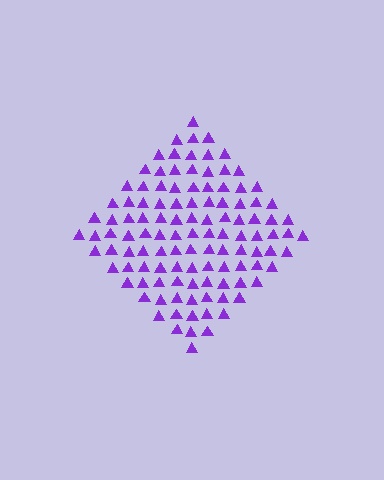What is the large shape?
The large shape is a diamond.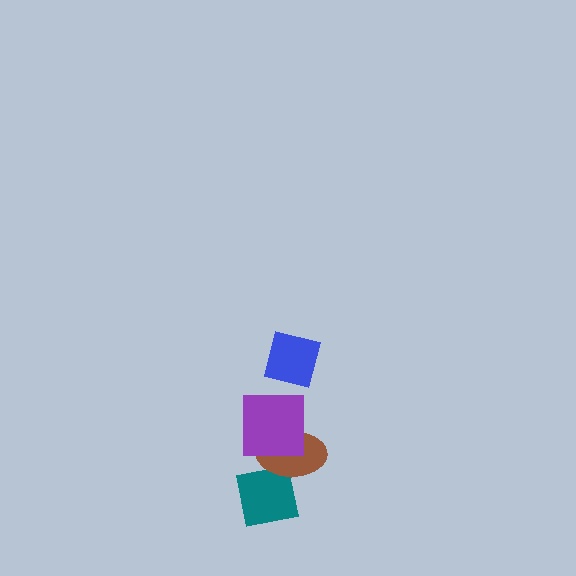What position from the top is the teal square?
The teal square is 4th from the top.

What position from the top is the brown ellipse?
The brown ellipse is 3rd from the top.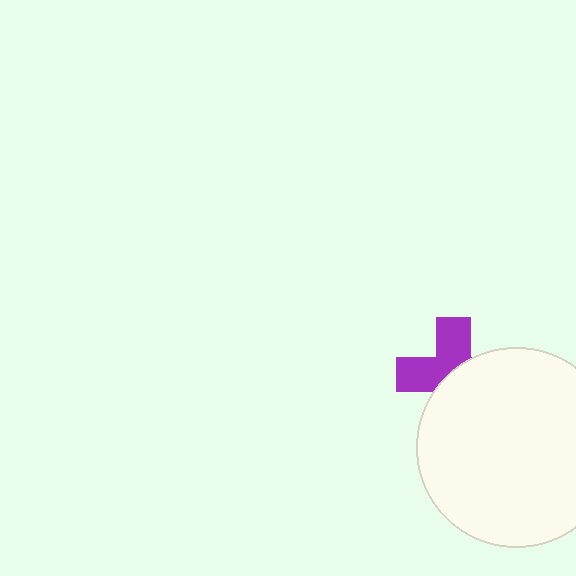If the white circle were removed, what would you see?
You would see the complete purple cross.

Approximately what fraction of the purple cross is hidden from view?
Roughly 52% of the purple cross is hidden behind the white circle.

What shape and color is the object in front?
The object in front is a white circle.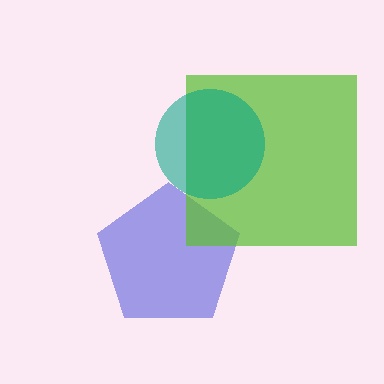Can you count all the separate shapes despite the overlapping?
Yes, there are 3 separate shapes.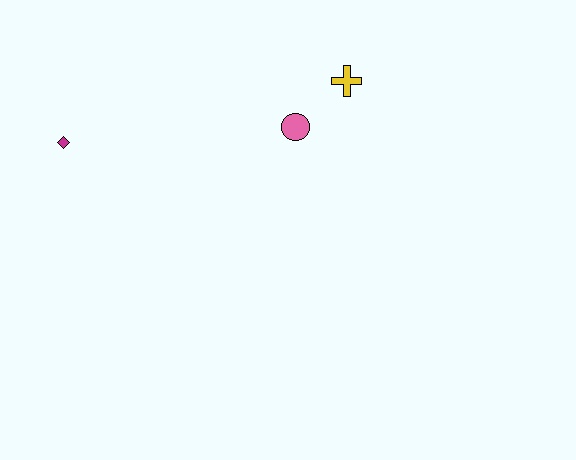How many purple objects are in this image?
There are no purple objects.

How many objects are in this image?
There are 3 objects.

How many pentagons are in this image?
There are no pentagons.